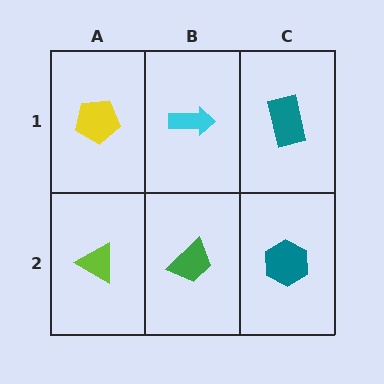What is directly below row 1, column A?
A lime triangle.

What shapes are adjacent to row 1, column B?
A green trapezoid (row 2, column B), a yellow pentagon (row 1, column A), a teal rectangle (row 1, column C).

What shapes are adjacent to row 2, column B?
A cyan arrow (row 1, column B), a lime triangle (row 2, column A), a teal hexagon (row 2, column C).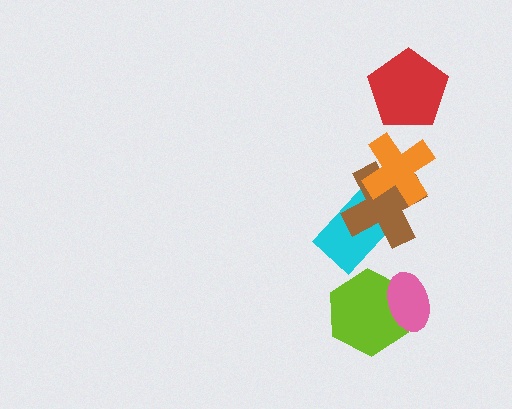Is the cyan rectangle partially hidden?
Yes, it is partially covered by another shape.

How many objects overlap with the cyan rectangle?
1 object overlaps with the cyan rectangle.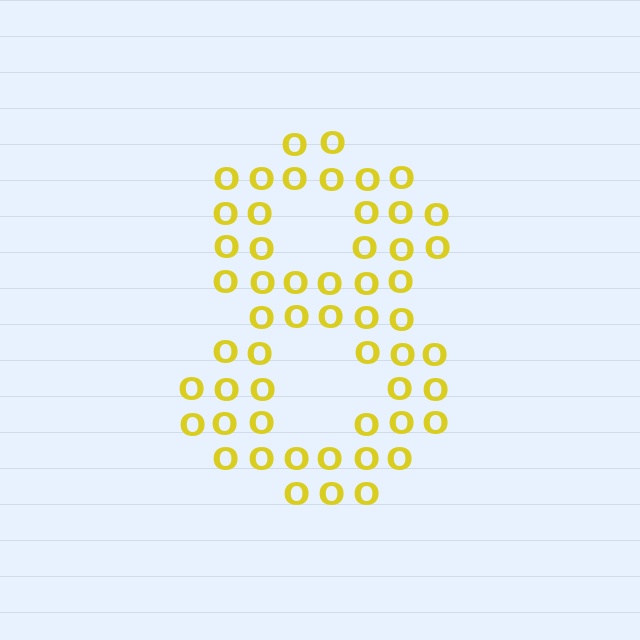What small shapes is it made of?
It is made of small letter O's.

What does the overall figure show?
The overall figure shows the digit 8.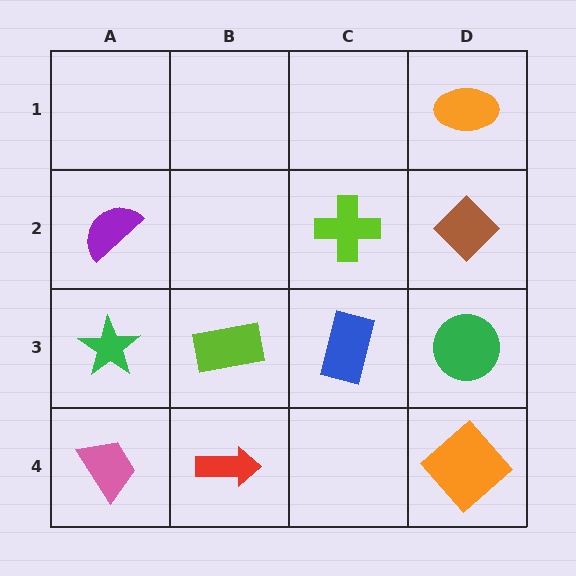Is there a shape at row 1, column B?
No, that cell is empty.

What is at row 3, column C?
A blue rectangle.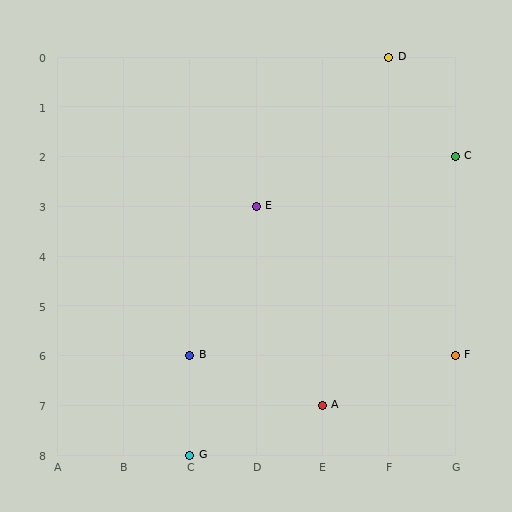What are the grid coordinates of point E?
Point E is at grid coordinates (D, 3).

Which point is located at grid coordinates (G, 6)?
Point F is at (G, 6).